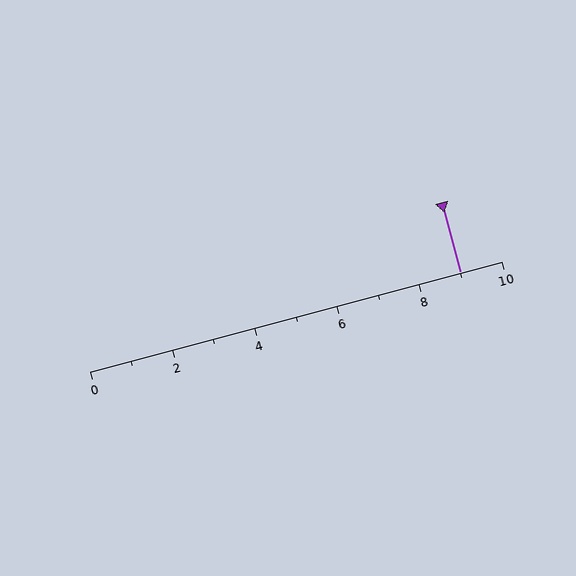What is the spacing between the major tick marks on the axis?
The major ticks are spaced 2 apart.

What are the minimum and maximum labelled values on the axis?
The axis runs from 0 to 10.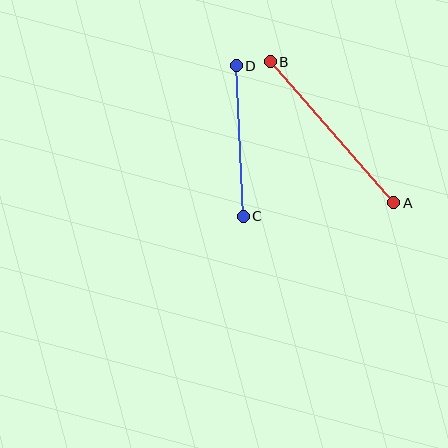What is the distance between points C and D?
The distance is approximately 151 pixels.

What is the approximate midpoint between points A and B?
The midpoint is at approximately (332, 132) pixels.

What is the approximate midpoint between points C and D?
The midpoint is at approximately (240, 141) pixels.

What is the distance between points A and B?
The distance is approximately 187 pixels.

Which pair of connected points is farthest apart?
Points A and B are farthest apart.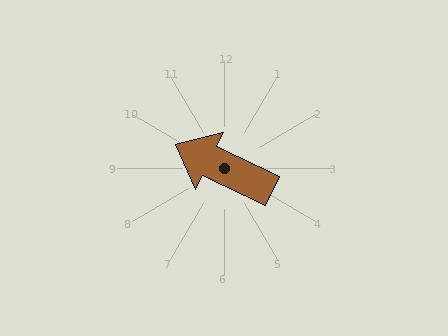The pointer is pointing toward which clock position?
Roughly 10 o'clock.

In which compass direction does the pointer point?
Northwest.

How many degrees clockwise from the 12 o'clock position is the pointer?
Approximately 296 degrees.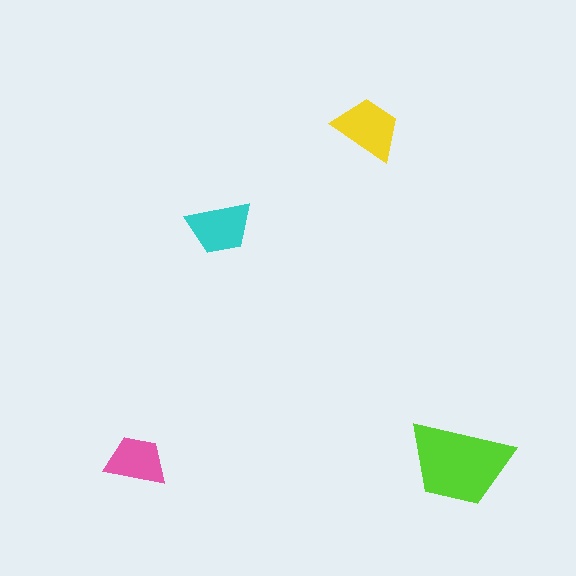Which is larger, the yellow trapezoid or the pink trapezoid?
The yellow one.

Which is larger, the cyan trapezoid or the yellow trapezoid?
The yellow one.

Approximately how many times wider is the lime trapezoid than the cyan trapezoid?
About 1.5 times wider.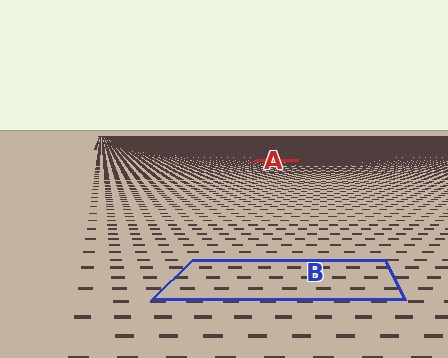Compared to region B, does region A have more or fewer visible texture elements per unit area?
Region A has more texture elements per unit area — they are packed more densely because it is farther away.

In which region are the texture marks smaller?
The texture marks are smaller in region A, because it is farther away.